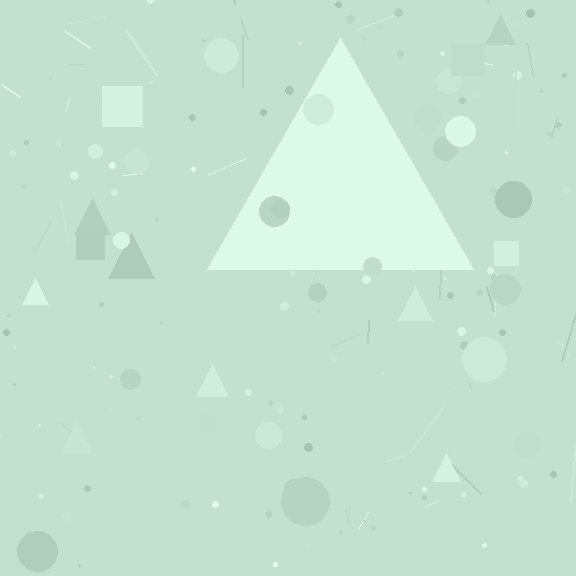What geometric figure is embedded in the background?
A triangle is embedded in the background.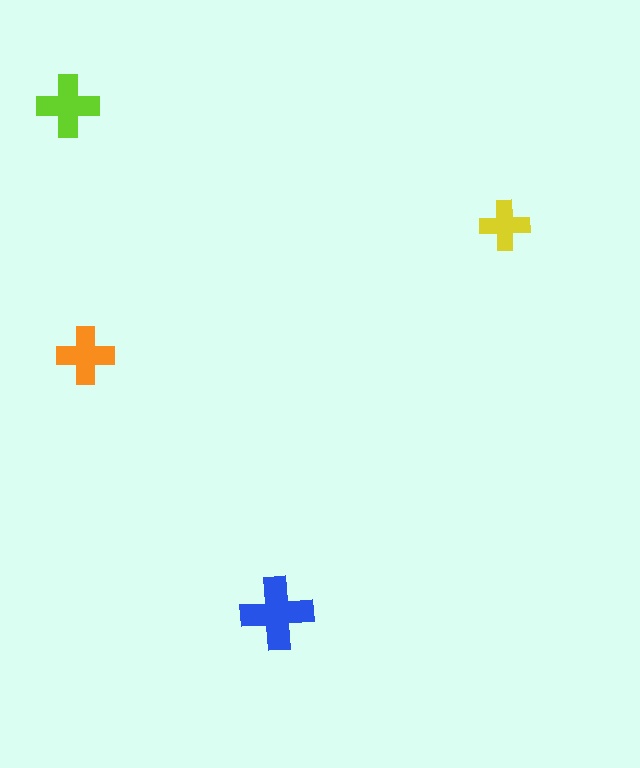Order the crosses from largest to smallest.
the blue one, the lime one, the orange one, the yellow one.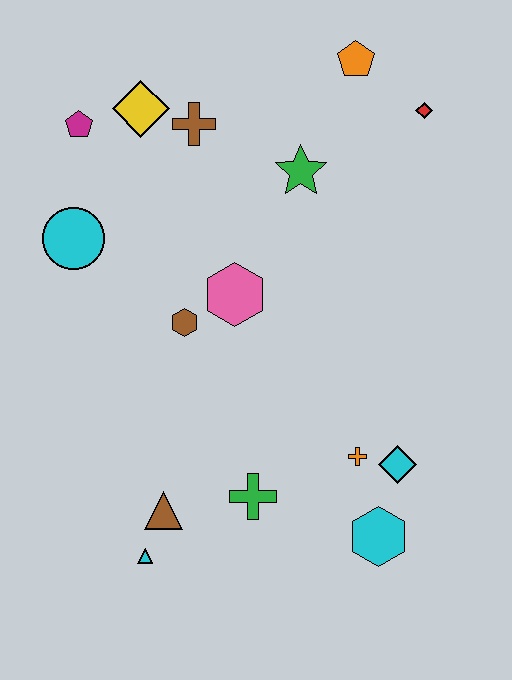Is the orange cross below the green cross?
No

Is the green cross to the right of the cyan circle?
Yes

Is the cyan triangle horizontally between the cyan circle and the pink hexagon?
Yes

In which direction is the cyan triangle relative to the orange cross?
The cyan triangle is to the left of the orange cross.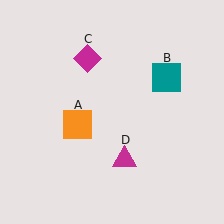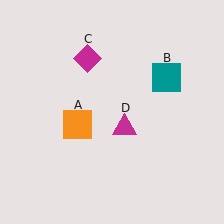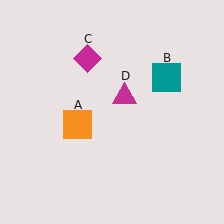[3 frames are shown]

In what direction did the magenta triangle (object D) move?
The magenta triangle (object D) moved up.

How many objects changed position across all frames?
1 object changed position: magenta triangle (object D).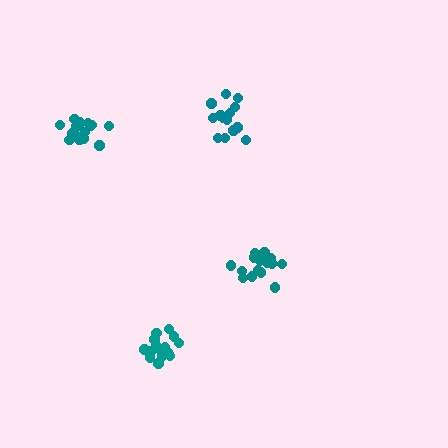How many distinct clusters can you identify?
There are 4 distinct clusters.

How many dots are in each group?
Group 1: 16 dots, Group 2: 14 dots, Group 3: 17 dots, Group 4: 16 dots (63 total).